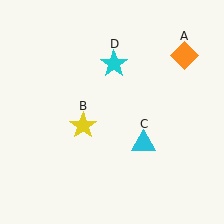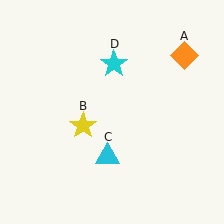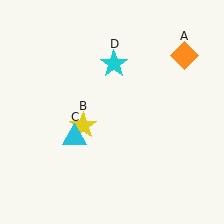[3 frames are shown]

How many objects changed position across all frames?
1 object changed position: cyan triangle (object C).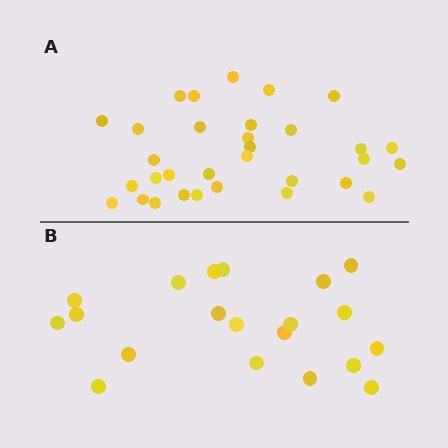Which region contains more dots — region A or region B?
Region A (the top region) has more dots.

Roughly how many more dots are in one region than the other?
Region A has roughly 12 or so more dots than region B.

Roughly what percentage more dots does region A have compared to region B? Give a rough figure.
About 60% more.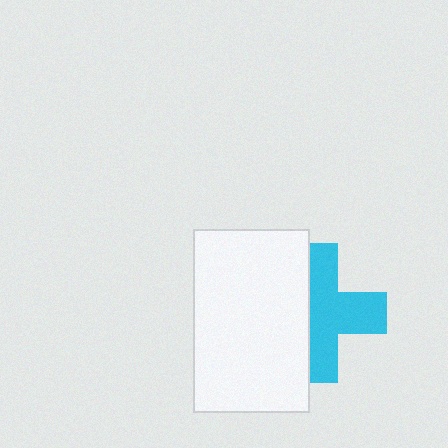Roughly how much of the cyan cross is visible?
About half of it is visible (roughly 60%).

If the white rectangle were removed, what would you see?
You would see the complete cyan cross.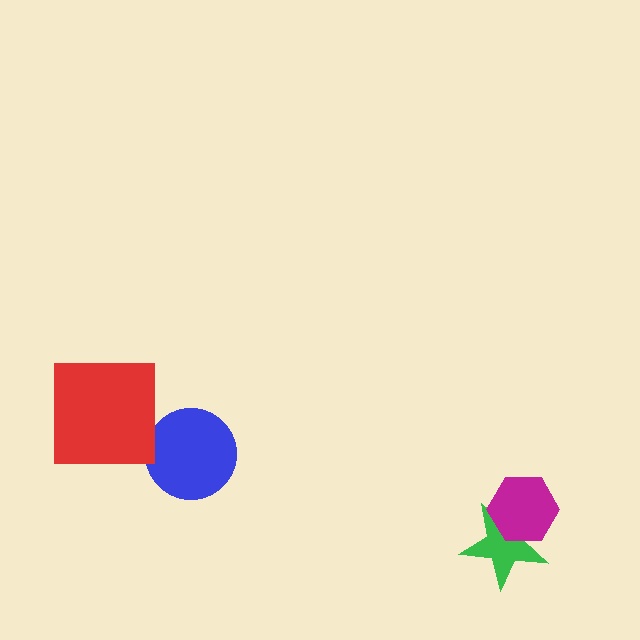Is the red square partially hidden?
No, no other shape covers it.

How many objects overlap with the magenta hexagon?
1 object overlaps with the magenta hexagon.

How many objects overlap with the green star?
1 object overlaps with the green star.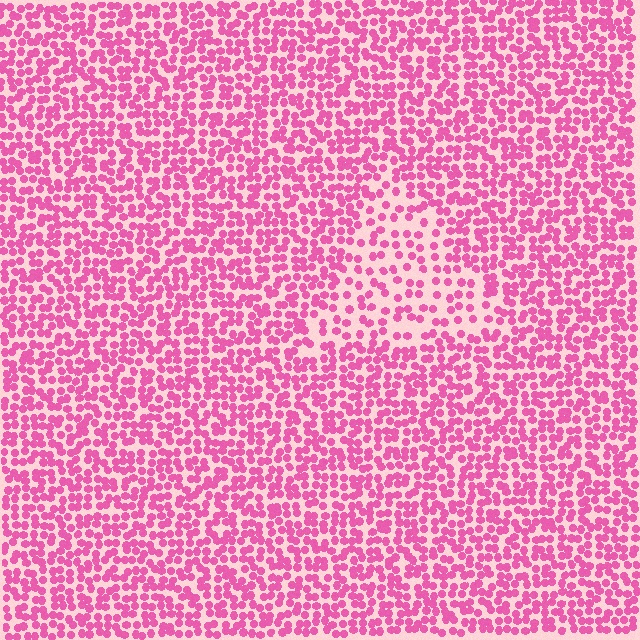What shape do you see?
I see a triangle.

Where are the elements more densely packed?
The elements are more densely packed outside the triangle boundary.